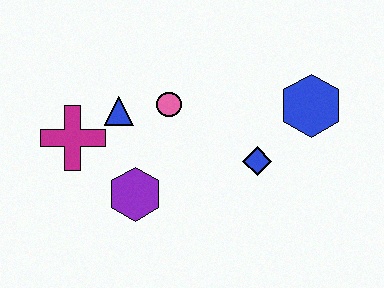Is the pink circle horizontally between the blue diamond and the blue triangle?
Yes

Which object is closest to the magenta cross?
The blue triangle is closest to the magenta cross.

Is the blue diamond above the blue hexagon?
No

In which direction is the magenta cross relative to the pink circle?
The magenta cross is to the left of the pink circle.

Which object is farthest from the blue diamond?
The magenta cross is farthest from the blue diamond.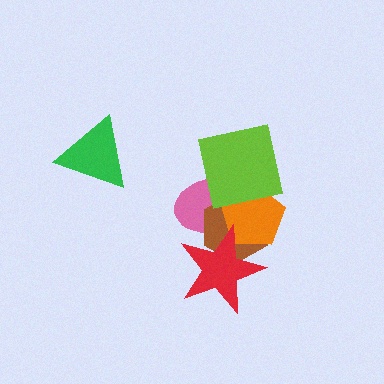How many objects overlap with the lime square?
3 objects overlap with the lime square.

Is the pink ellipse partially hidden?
Yes, it is partially covered by another shape.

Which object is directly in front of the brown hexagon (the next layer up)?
The orange pentagon is directly in front of the brown hexagon.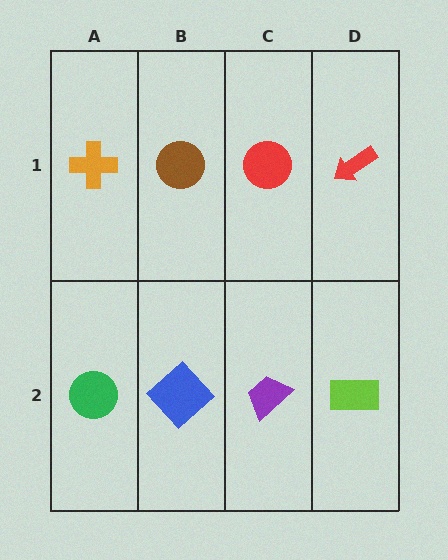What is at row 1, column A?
An orange cross.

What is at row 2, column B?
A blue diamond.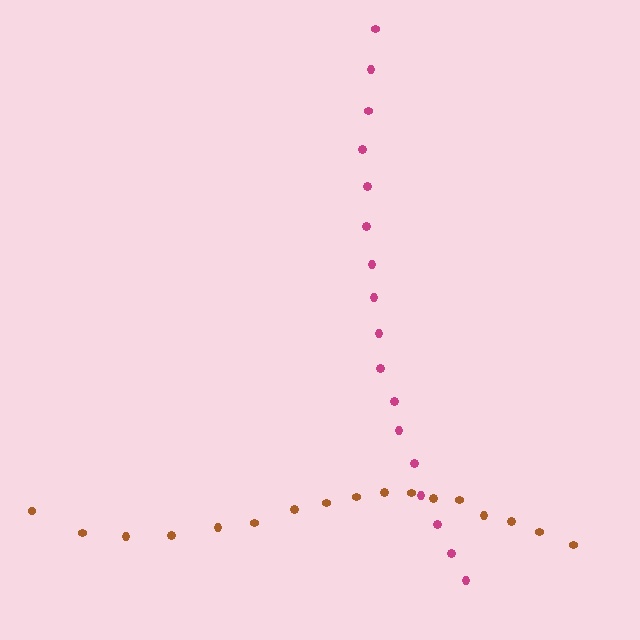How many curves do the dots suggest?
There are 2 distinct paths.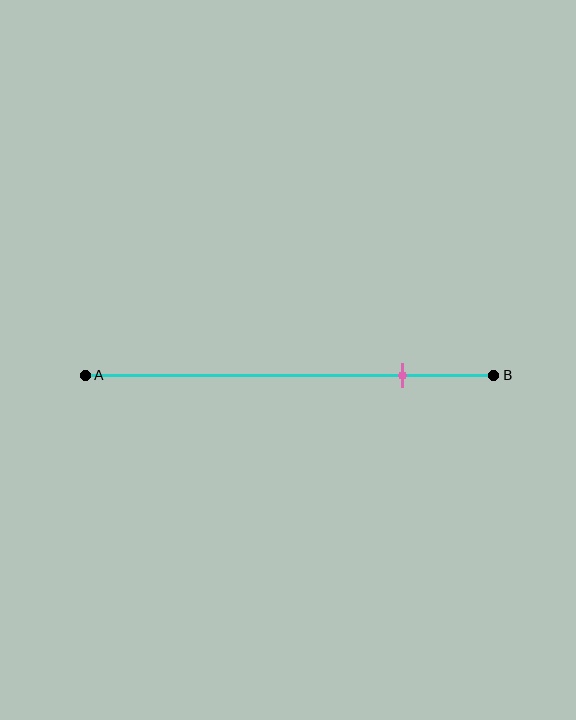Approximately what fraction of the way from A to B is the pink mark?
The pink mark is approximately 80% of the way from A to B.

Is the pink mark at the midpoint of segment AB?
No, the mark is at about 80% from A, not at the 50% midpoint.